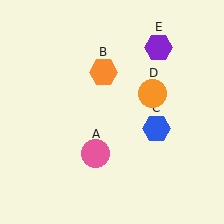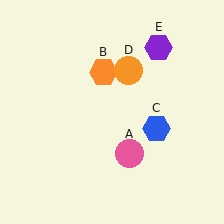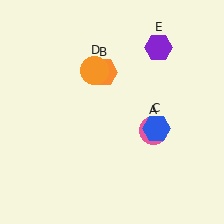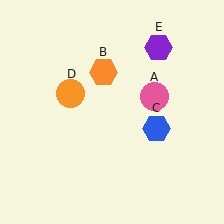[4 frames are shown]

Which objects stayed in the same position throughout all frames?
Orange hexagon (object B) and blue hexagon (object C) and purple hexagon (object E) remained stationary.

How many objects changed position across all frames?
2 objects changed position: pink circle (object A), orange circle (object D).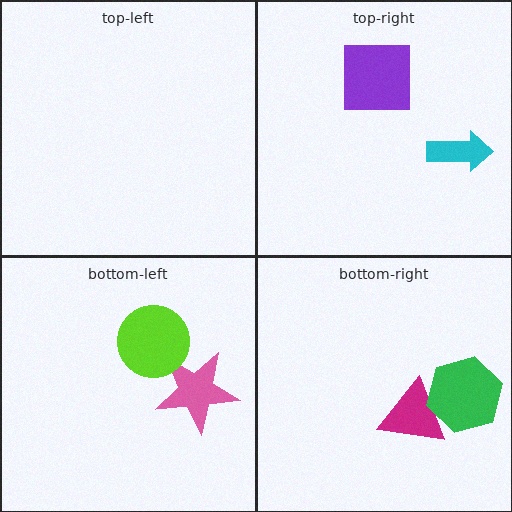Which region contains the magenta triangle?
The bottom-right region.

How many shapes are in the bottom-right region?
2.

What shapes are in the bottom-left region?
The pink star, the lime circle.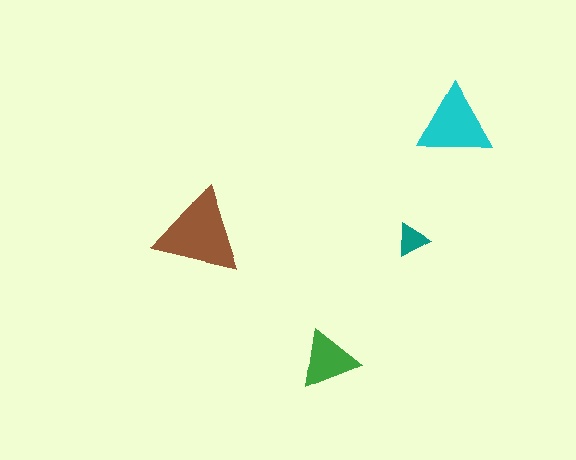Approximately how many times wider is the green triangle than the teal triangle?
About 2 times wider.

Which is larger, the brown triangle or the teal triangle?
The brown one.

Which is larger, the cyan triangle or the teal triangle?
The cyan one.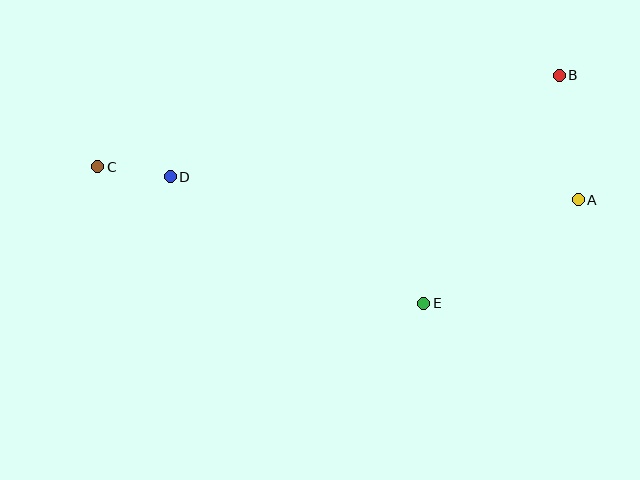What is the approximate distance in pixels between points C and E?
The distance between C and E is approximately 353 pixels.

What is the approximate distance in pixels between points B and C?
The distance between B and C is approximately 470 pixels.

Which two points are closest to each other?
Points C and D are closest to each other.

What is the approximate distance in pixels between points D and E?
The distance between D and E is approximately 283 pixels.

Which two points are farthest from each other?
Points A and C are farthest from each other.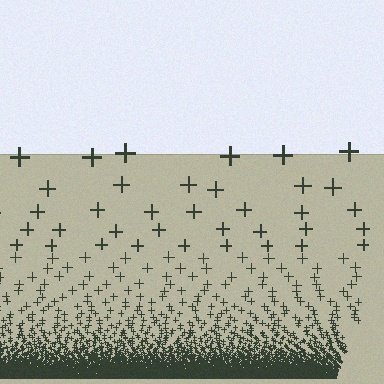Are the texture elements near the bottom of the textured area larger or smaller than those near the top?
Smaller. The gradient is inverted — elements near the bottom are smaller and denser.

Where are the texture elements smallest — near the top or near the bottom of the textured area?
Near the bottom.